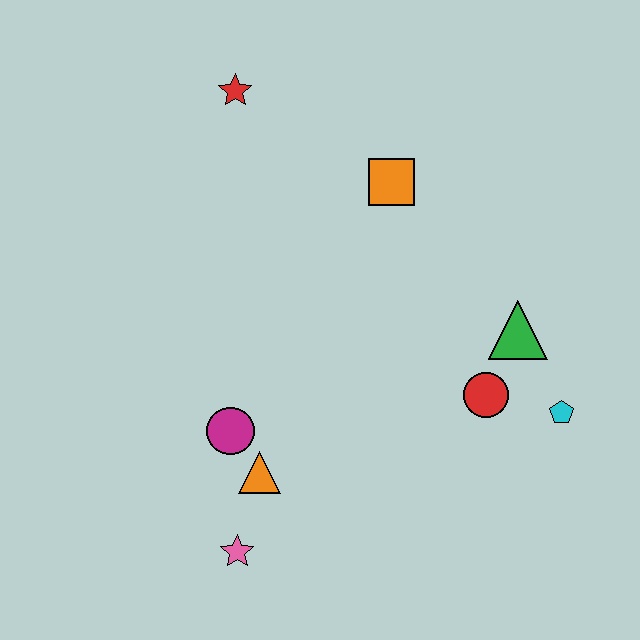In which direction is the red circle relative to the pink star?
The red circle is to the right of the pink star.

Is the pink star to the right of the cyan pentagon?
No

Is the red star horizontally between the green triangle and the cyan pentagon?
No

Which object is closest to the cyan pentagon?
The red circle is closest to the cyan pentagon.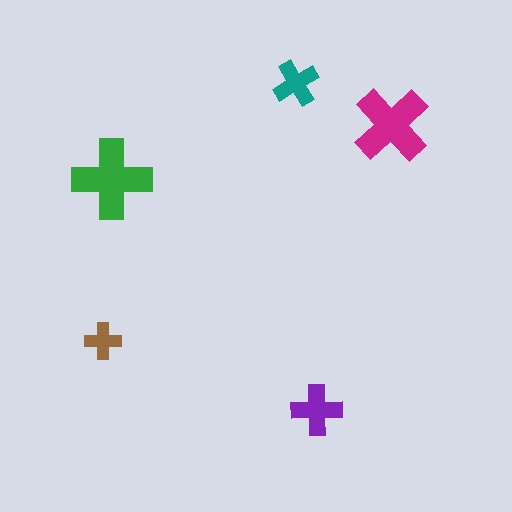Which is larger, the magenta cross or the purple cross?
The magenta one.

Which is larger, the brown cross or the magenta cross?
The magenta one.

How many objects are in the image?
There are 5 objects in the image.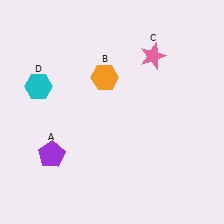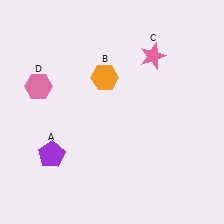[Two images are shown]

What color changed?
The hexagon (D) changed from cyan in Image 1 to pink in Image 2.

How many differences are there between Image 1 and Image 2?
There is 1 difference between the two images.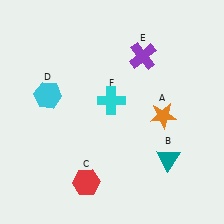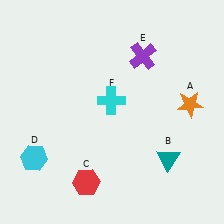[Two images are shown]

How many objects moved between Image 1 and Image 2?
2 objects moved between the two images.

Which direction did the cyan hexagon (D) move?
The cyan hexagon (D) moved down.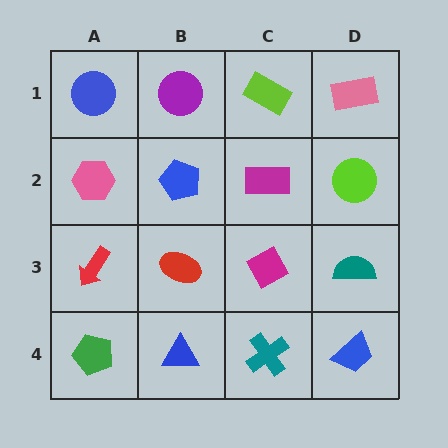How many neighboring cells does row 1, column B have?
3.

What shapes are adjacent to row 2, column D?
A pink rectangle (row 1, column D), a teal semicircle (row 3, column D), a magenta rectangle (row 2, column C).